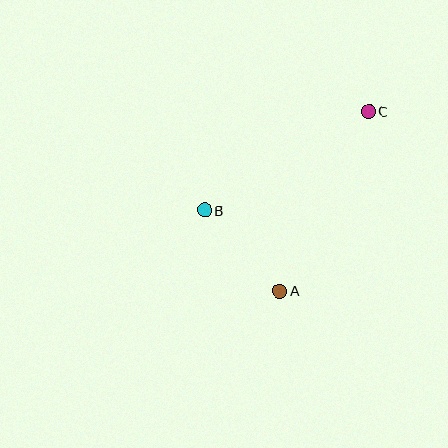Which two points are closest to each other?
Points A and B are closest to each other.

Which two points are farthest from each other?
Points A and C are farthest from each other.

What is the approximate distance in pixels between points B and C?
The distance between B and C is approximately 191 pixels.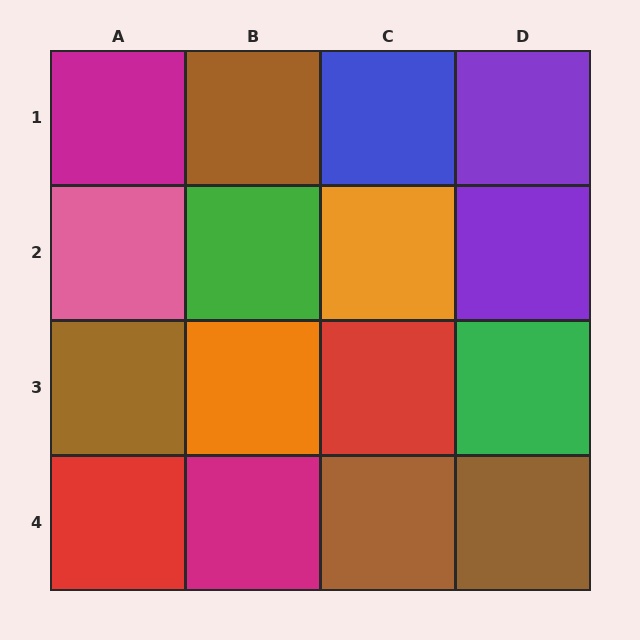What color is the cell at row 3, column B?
Orange.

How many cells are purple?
2 cells are purple.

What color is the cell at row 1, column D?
Purple.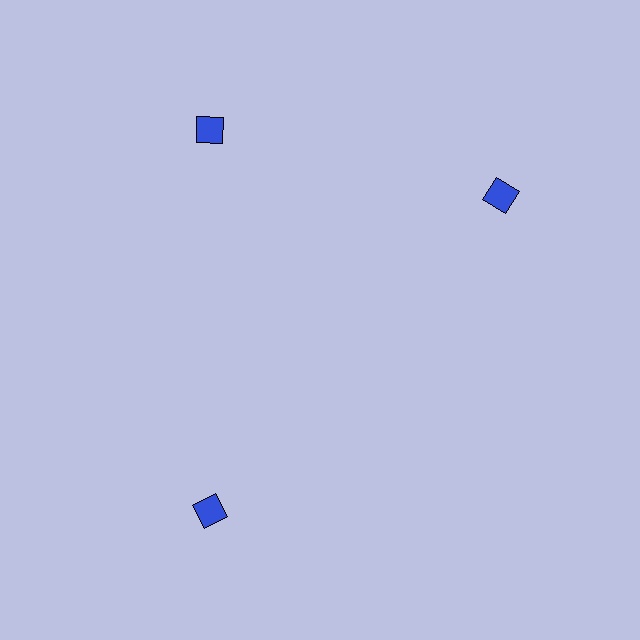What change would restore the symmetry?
The symmetry would be restored by rotating it back into even spacing with its neighbors so that all 3 diamonds sit at equal angles and equal distance from the center.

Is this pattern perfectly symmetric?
No. The 3 blue diamonds are arranged in a ring, but one element near the 3 o'clock position is rotated out of alignment along the ring, breaking the 3-fold rotational symmetry.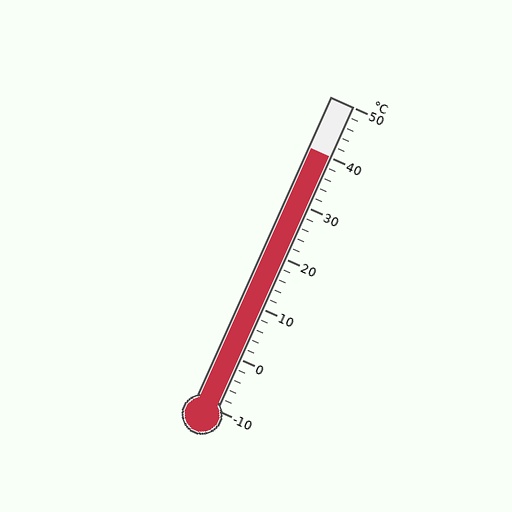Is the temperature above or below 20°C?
The temperature is above 20°C.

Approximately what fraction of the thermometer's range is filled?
The thermometer is filled to approximately 85% of its range.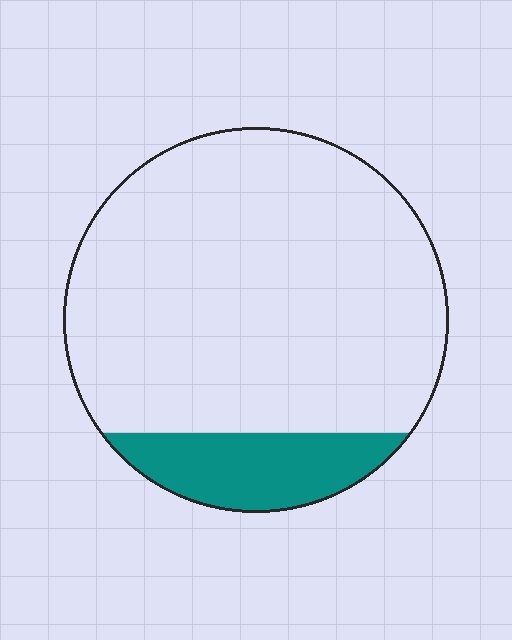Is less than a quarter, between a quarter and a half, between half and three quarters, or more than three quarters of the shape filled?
Less than a quarter.